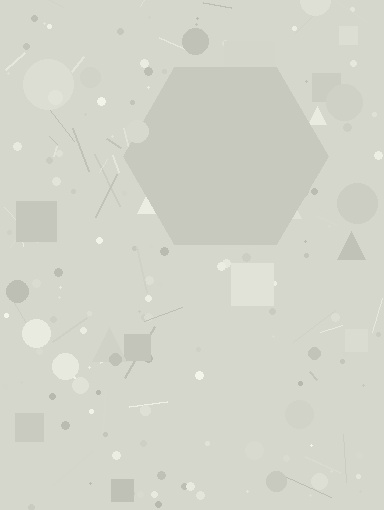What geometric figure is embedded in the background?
A hexagon is embedded in the background.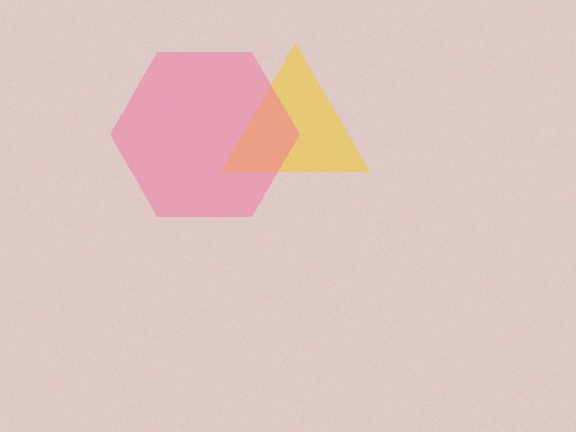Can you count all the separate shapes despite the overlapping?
Yes, there are 2 separate shapes.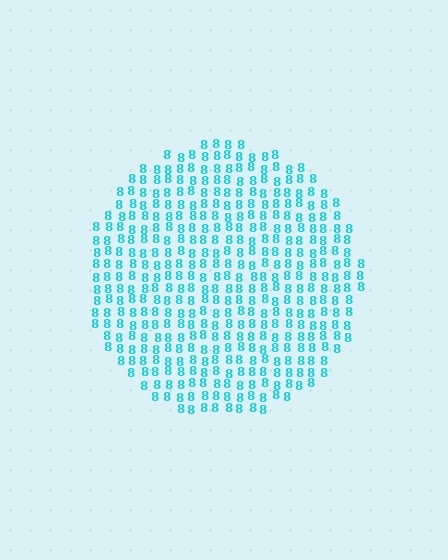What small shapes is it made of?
It is made of small digit 8's.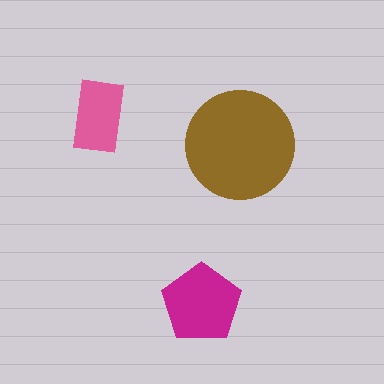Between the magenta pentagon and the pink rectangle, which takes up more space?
The magenta pentagon.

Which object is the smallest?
The pink rectangle.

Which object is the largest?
The brown circle.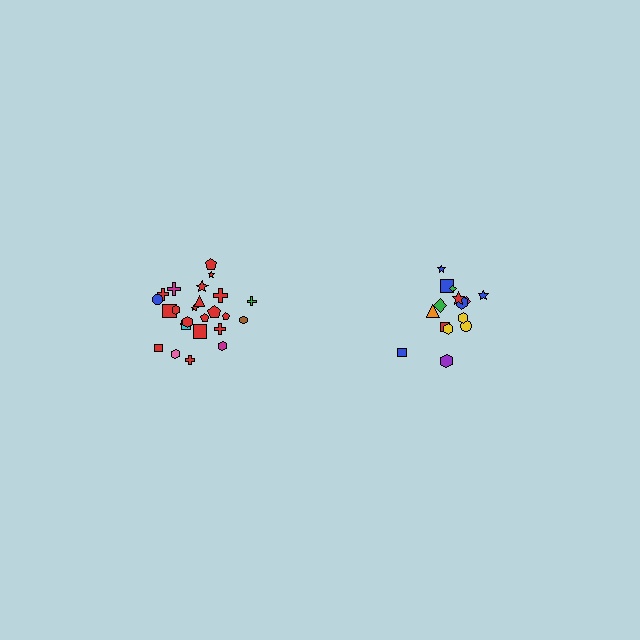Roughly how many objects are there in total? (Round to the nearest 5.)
Roughly 40 objects in total.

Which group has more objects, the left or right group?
The left group.